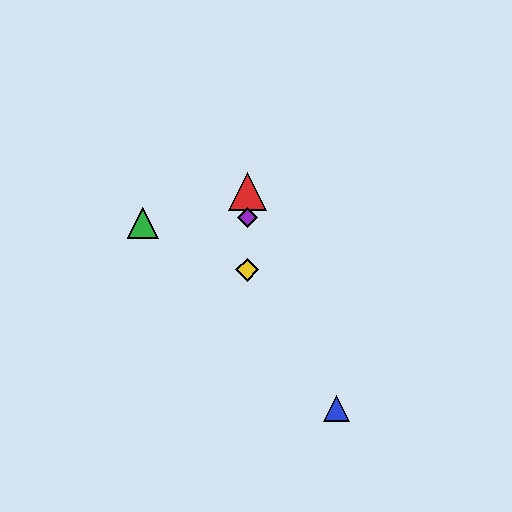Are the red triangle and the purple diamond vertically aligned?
Yes, both are at x≈247.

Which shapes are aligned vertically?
The red triangle, the yellow diamond, the purple diamond are aligned vertically.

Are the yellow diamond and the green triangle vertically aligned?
No, the yellow diamond is at x≈247 and the green triangle is at x≈143.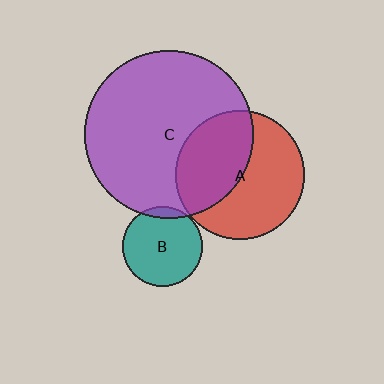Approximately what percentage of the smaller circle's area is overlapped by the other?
Approximately 45%.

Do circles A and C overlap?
Yes.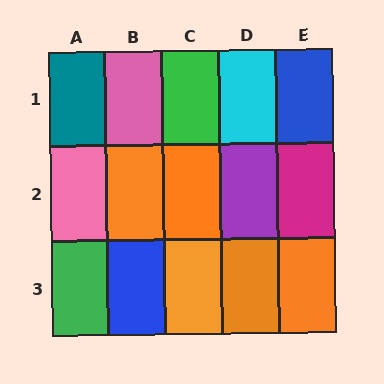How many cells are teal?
1 cell is teal.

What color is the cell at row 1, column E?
Blue.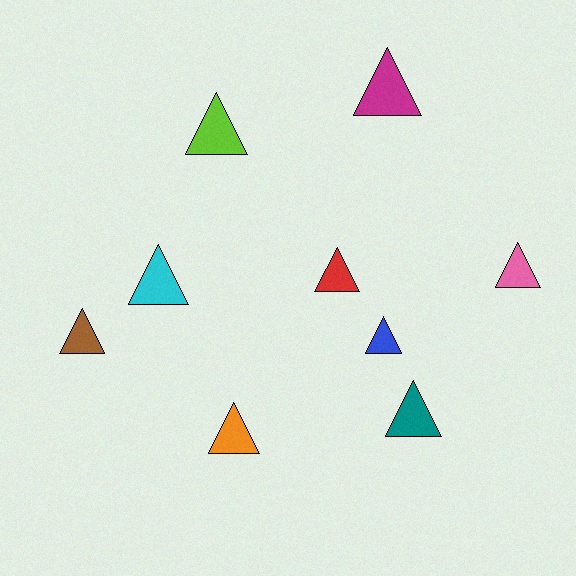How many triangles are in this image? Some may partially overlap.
There are 9 triangles.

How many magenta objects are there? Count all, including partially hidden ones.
There is 1 magenta object.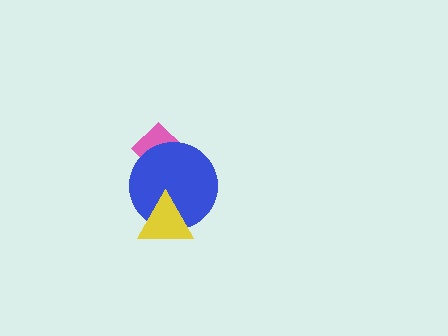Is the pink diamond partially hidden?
Yes, it is partially covered by another shape.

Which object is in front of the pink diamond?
The blue circle is in front of the pink diamond.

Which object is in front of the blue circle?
The yellow triangle is in front of the blue circle.